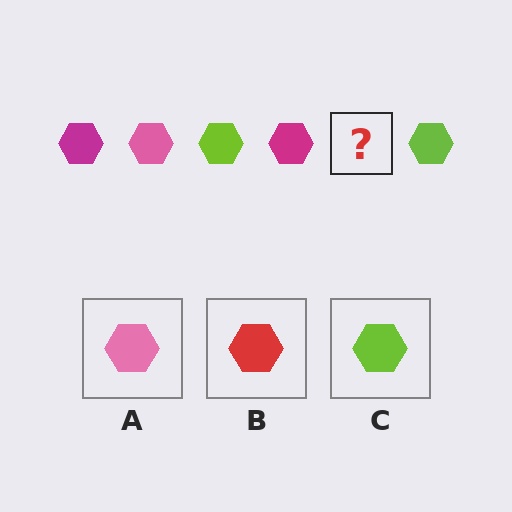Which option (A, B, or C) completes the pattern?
A.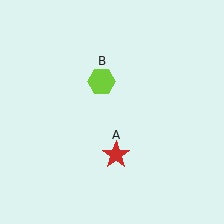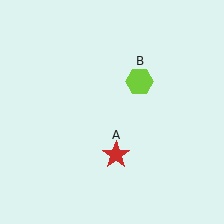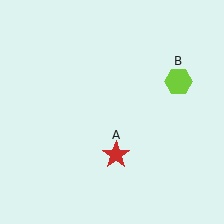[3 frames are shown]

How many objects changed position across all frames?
1 object changed position: lime hexagon (object B).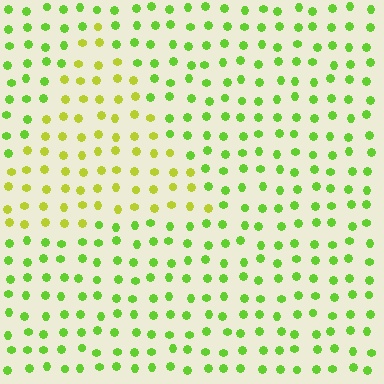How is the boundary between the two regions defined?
The boundary is defined purely by a slight shift in hue (about 32 degrees). Spacing, size, and orientation are identical on both sides.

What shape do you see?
I see a triangle.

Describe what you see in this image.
The image is filled with small lime elements in a uniform arrangement. A triangle-shaped region is visible where the elements are tinted to a slightly different hue, forming a subtle color boundary.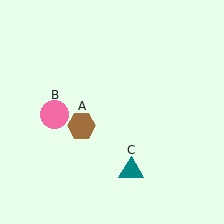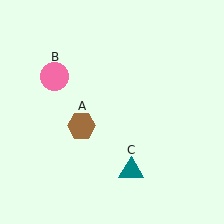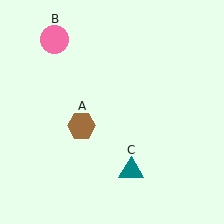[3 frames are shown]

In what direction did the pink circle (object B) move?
The pink circle (object B) moved up.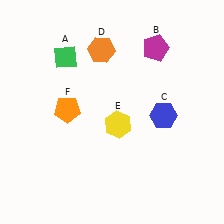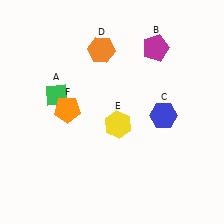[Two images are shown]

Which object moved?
The green diamond (A) moved down.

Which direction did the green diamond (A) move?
The green diamond (A) moved down.